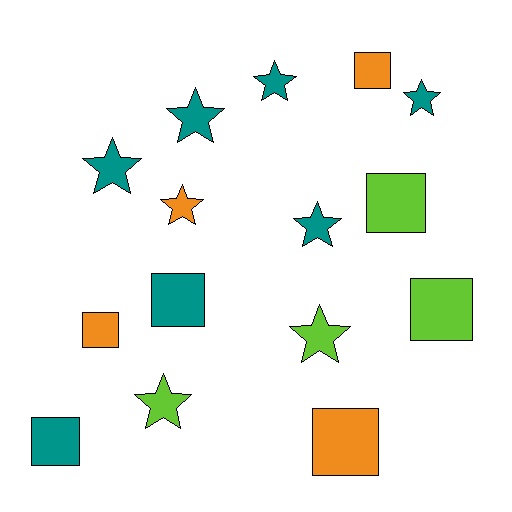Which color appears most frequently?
Teal, with 7 objects.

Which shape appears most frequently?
Star, with 8 objects.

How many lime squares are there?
There are 2 lime squares.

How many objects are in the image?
There are 15 objects.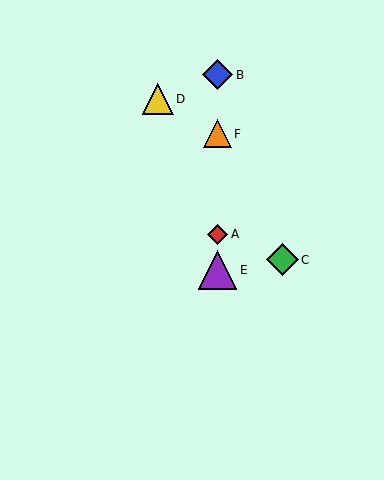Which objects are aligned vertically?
Objects A, B, E, F are aligned vertically.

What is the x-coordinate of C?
Object C is at x≈282.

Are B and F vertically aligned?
Yes, both are at x≈217.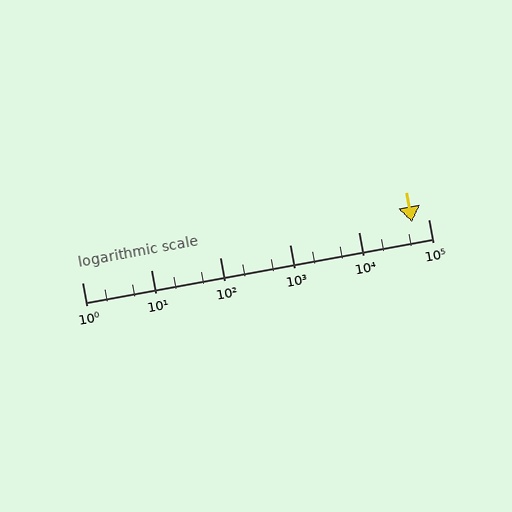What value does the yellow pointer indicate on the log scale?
The pointer indicates approximately 58000.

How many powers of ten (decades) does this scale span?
The scale spans 5 decades, from 1 to 100000.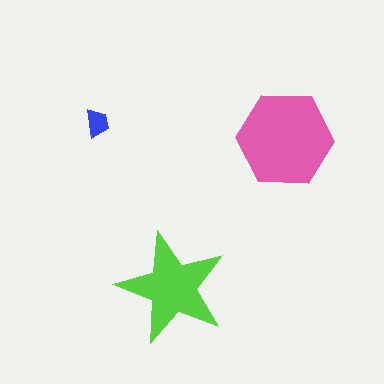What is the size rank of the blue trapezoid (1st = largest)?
3rd.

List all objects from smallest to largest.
The blue trapezoid, the lime star, the pink hexagon.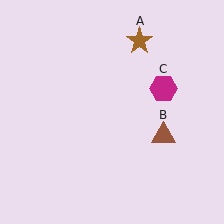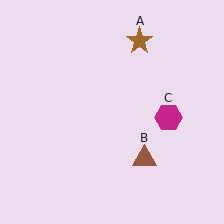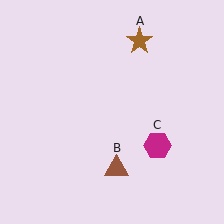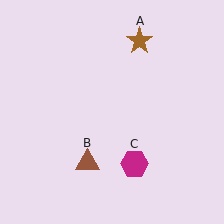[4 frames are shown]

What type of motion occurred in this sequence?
The brown triangle (object B), magenta hexagon (object C) rotated clockwise around the center of the scene.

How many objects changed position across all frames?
2 objects changed position: brown triangle (object B), magenta hexagon (object C).